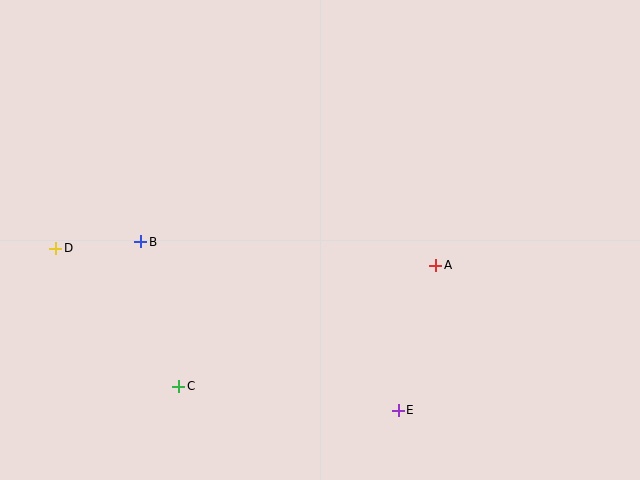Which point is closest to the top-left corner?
Point D is closest to the top-left corner.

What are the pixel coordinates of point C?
Point C is at (179, 386).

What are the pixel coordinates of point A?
Point A is at (436, 265).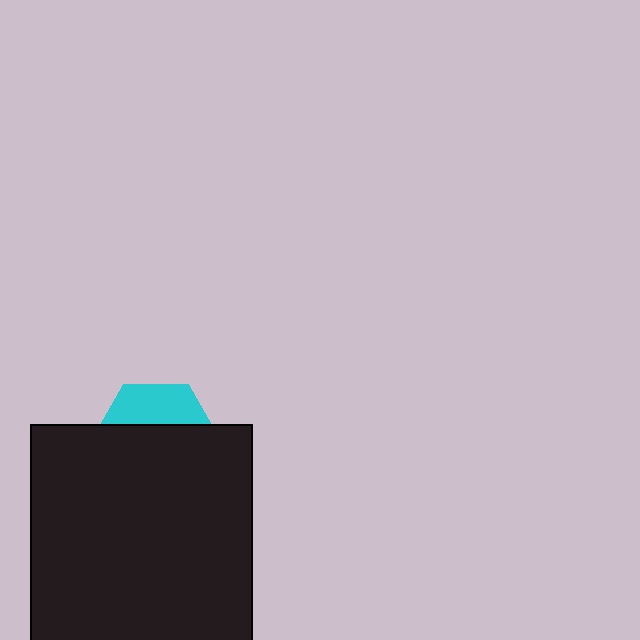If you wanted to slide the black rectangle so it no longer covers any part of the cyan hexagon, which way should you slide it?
Slide it down — that is the most direct way to separate the two shapes.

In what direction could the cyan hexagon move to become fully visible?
The cyan hexagon could move up. That would shift it out from behind the black rectangle entirely.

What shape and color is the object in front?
The object in front is a black rectangle.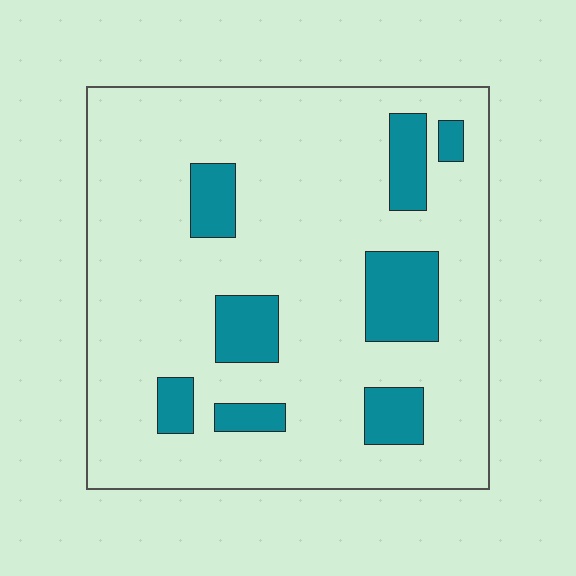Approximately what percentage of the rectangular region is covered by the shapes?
Approximately 15%.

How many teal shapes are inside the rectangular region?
8.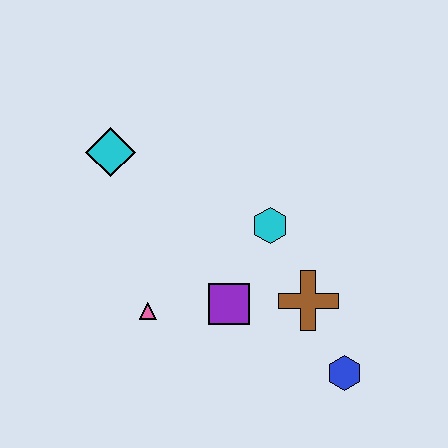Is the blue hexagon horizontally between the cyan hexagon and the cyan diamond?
No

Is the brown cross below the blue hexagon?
No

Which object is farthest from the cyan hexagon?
The cyan diamond is farthest from the cyan hexagon.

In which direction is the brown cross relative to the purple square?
The brown cross is to the right of the purple square.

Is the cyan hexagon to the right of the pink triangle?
Yes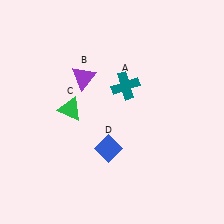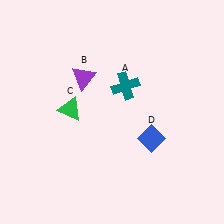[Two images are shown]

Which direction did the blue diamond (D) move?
The blue diamond (D) moved right.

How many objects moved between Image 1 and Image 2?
1 object moved between the two images.